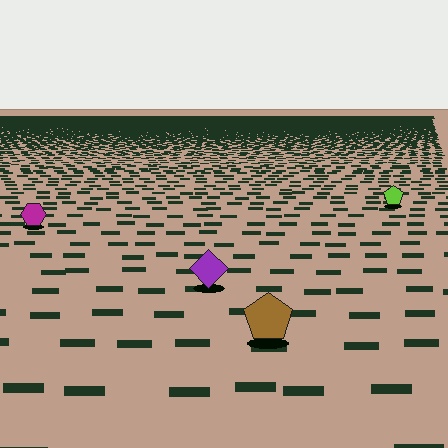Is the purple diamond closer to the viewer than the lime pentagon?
Yes. The purple diamond is closer — you can tell from the texture gradient: the ground texture is coarser near it.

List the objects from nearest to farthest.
From nearest to farthest: the brown pentagon, the purple diamond, the magenta hexagon, the lime pentagon.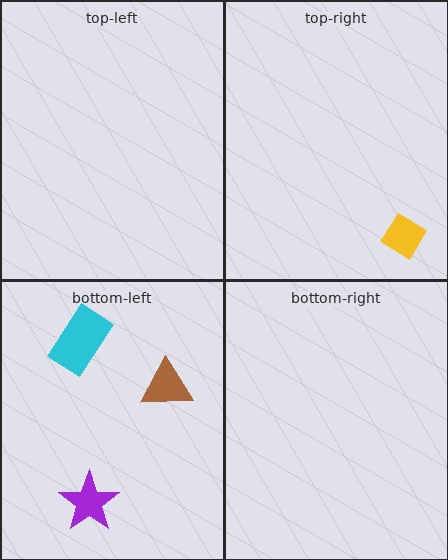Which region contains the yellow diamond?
The top-right region.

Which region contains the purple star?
The bottom-left region.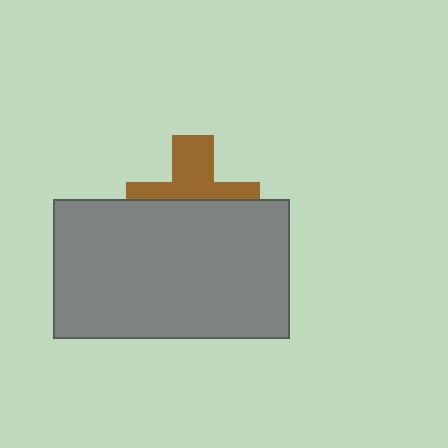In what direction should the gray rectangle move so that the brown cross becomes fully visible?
The gray rectangle should move down. That is the shortest direction to clear the overlap and leave the brown cross fully visible.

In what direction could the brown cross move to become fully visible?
The brown cross could move up. That would shift it out from behind the gray rectangle entirely.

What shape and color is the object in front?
The object in front is a gray rectangle.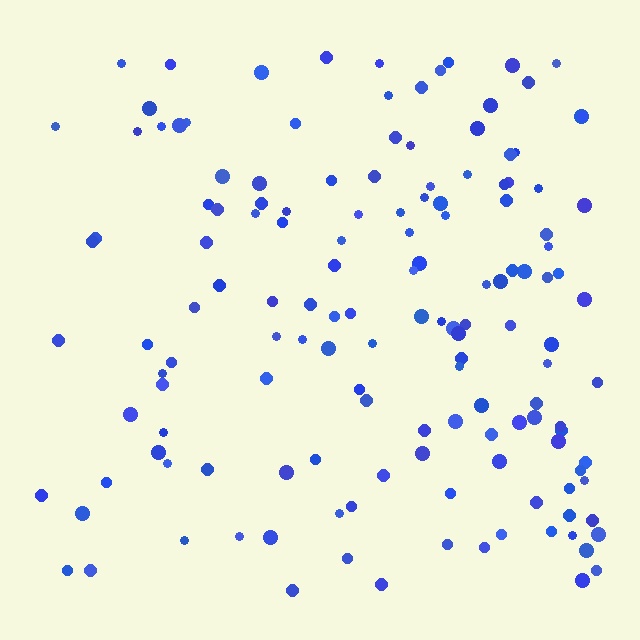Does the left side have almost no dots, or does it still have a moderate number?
Still a moderate number, just noticeably fewer than the right.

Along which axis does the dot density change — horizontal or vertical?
Horizontal.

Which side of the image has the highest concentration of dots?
The right.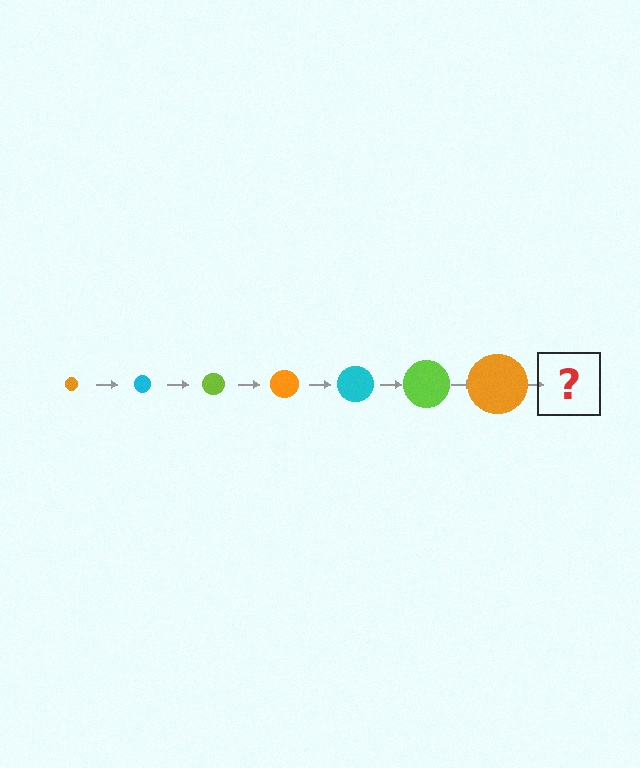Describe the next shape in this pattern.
It should be a cyan circle, larger than the previous one.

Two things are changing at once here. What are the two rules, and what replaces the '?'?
The two rules are that the circle grows larger each step and the color cycles through orange, cyan, and lime. The '?' should be a cyan circle, larger than the previous one.